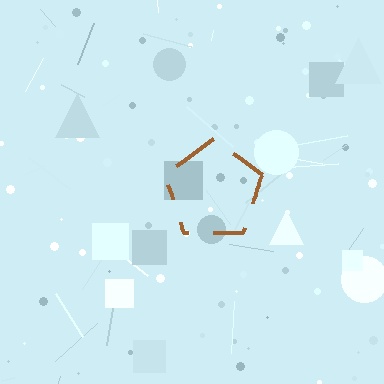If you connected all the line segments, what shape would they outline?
They would outline a pentagon.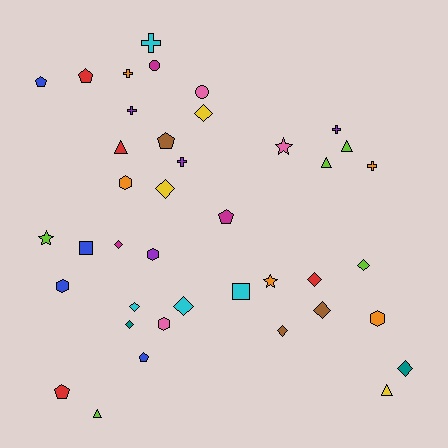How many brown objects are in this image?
There are 3 brown objects.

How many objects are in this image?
There are 40 objects.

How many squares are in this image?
There are 2 squares.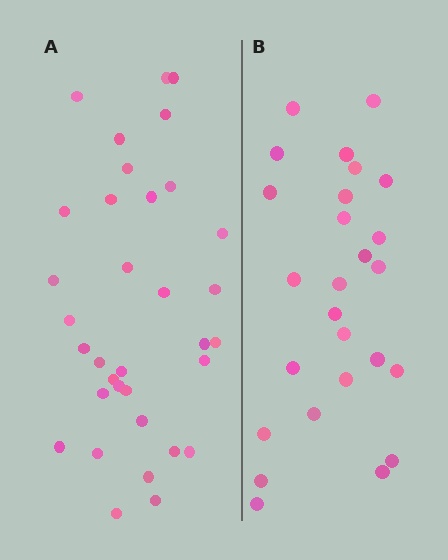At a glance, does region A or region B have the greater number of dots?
Region A (the left region) has more dots.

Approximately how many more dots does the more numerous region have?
Region A has roughly 8 or so more dots than region B.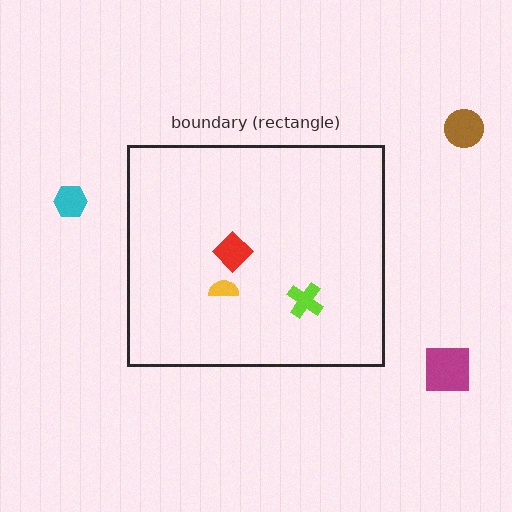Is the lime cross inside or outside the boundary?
Inside.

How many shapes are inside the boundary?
3 inside, 3 outside.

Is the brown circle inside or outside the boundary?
Outside.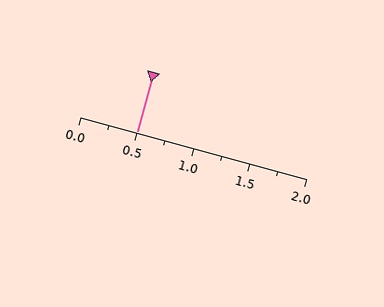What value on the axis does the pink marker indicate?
The marker indicates approximately 0.5.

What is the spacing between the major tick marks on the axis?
The major ticks are spaced 0.5 apart.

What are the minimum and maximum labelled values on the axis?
The axis runs from 0.0 to 2.0.